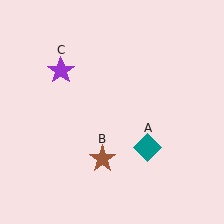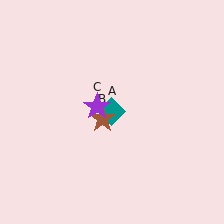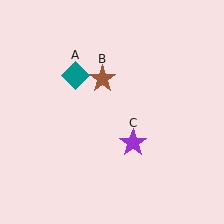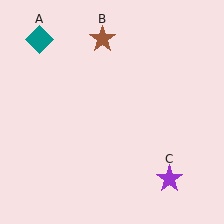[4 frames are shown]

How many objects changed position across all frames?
3 objects changed position: teal diamond (object A), brown star (object B), purple star (object C).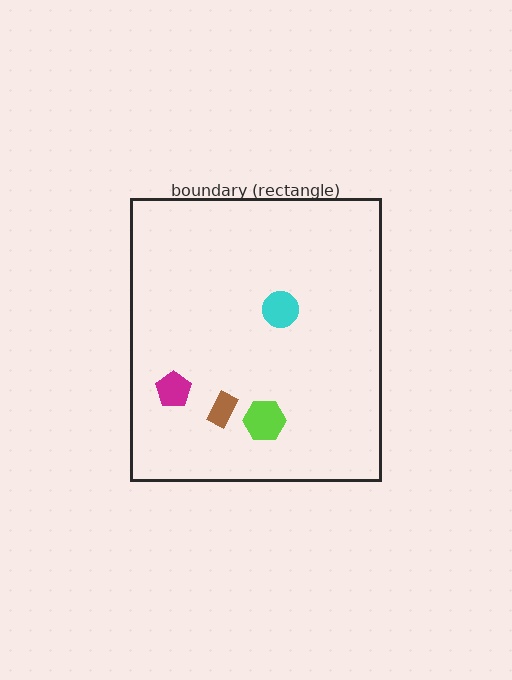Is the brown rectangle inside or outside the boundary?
Inside.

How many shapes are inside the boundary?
4 inside, 0 outside.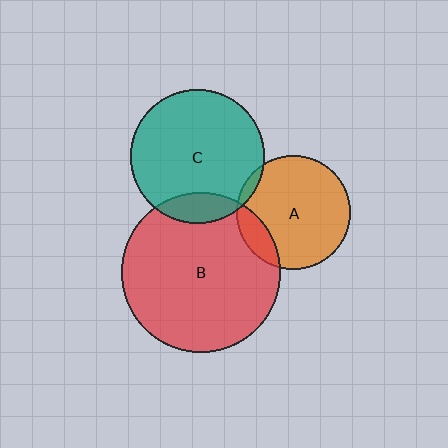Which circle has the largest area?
Circle B (red).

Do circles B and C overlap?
Yes.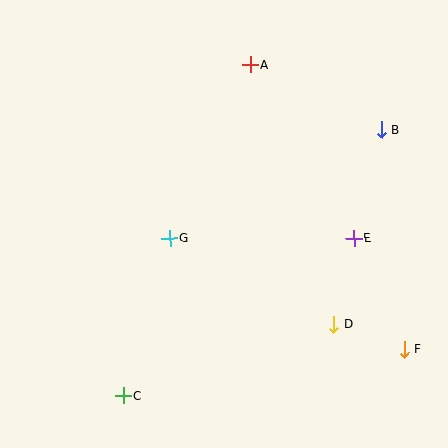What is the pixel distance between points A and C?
The distance between A and C is 355 pixels.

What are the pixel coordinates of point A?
Point A is at (251, 65).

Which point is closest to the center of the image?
Point G at (170, 238) is closest to the center.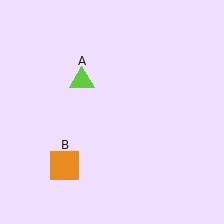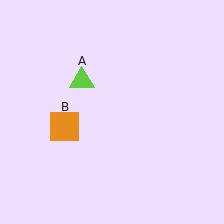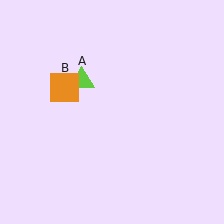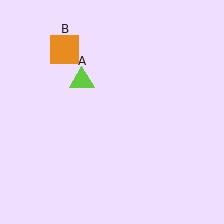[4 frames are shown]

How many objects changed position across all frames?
1 object changed position: orange square (object B).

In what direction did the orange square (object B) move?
The orange square (object B) moved up.